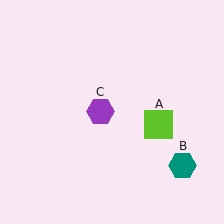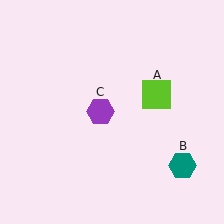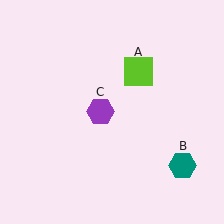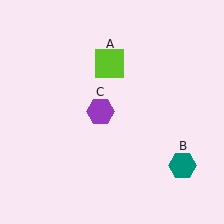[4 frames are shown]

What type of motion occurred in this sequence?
The lime square (object A) rotated counterclockwise around the center of the scene.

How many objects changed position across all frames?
1 object changed position: lime square (object A).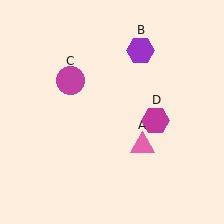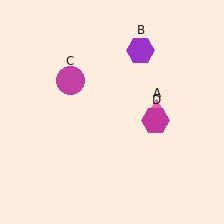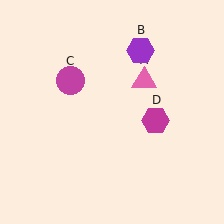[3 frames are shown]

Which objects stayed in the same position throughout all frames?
Purple hexagon (object B) and magenta circle (object C) and magenta hexagon (object D) remained stationary.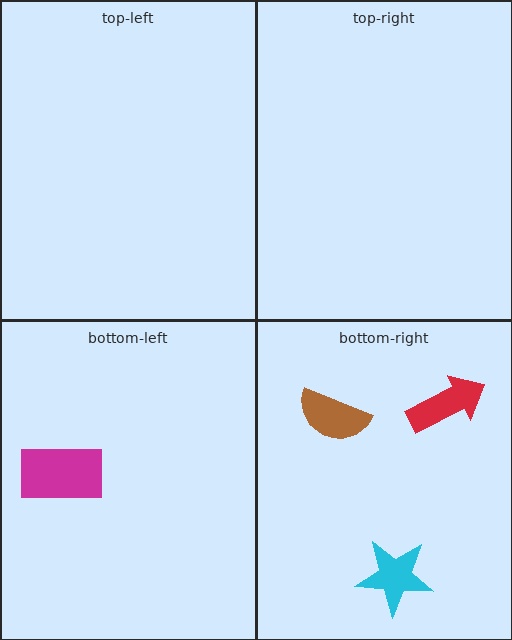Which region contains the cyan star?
The bottom-right region.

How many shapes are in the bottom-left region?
1.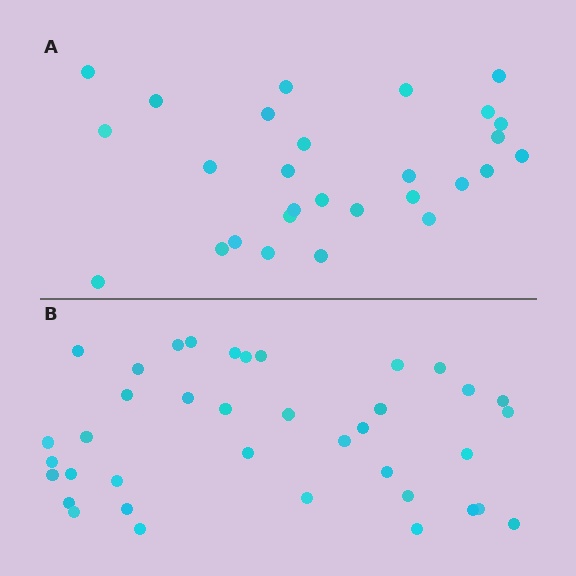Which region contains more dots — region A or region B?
Region B (the bottom region) has more dots.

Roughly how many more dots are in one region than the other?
Region B has roughly 10 or so more dots than region A.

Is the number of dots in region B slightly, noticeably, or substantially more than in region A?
Region B has noticeably more, but not dramatically so. The ratio is roughly 1.4 to 1.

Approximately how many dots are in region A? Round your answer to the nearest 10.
About 30 dots. (The exact count is 28, which rounds to 30.)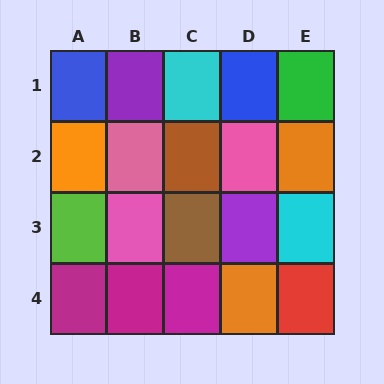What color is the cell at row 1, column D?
Blue.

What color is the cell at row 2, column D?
Pink.